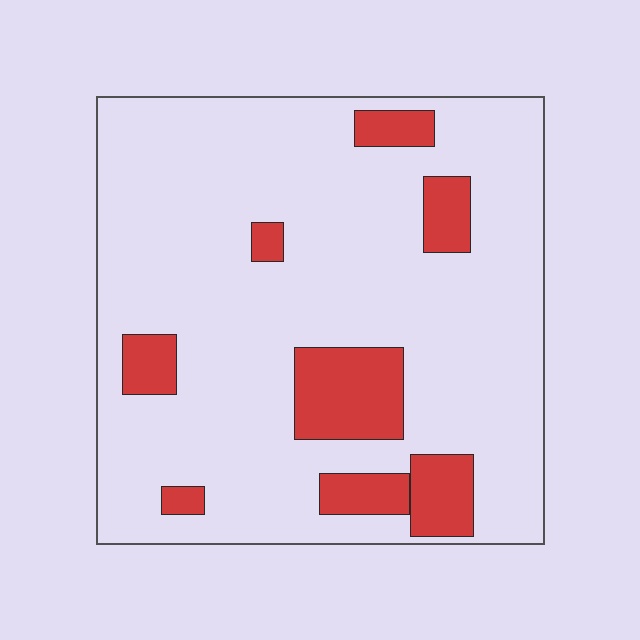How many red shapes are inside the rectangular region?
8.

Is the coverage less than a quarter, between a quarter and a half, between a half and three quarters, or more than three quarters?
Less than a quarter.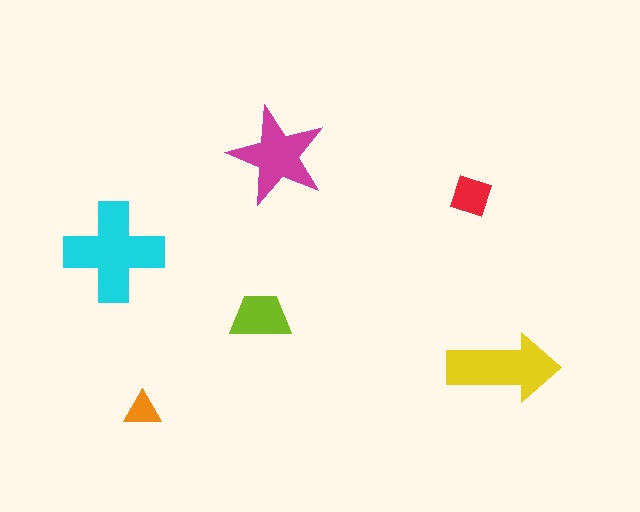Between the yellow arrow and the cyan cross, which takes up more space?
The cyan cross.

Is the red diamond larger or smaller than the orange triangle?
Larger.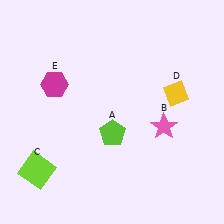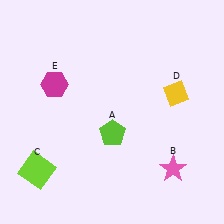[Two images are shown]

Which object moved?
The pink star (B) moved down.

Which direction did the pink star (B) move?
The pink star (B) moved down.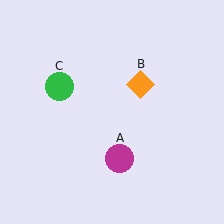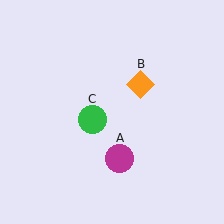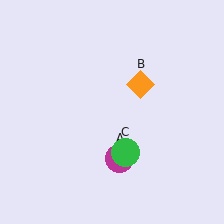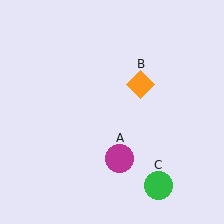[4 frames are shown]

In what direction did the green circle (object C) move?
The green circle (object C) moved down and to the right.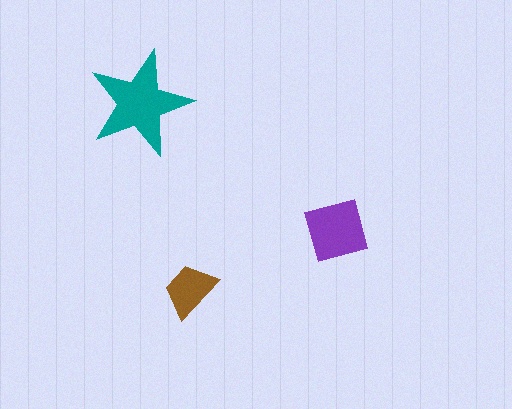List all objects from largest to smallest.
The teal star, the purple square, the brown trapezoid.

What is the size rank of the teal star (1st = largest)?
1st.